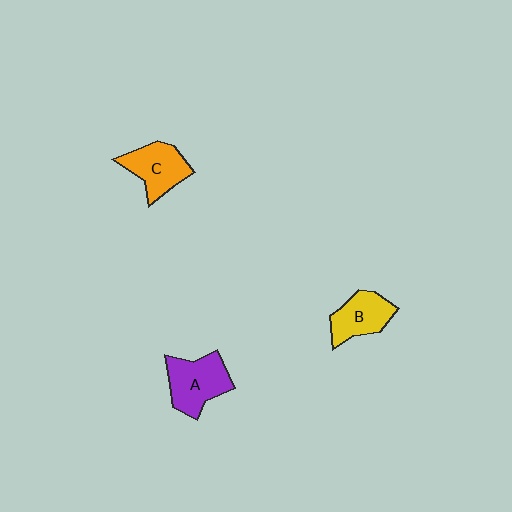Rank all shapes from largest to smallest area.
From largest to smallest: A (purple), C (orange), B (yellow).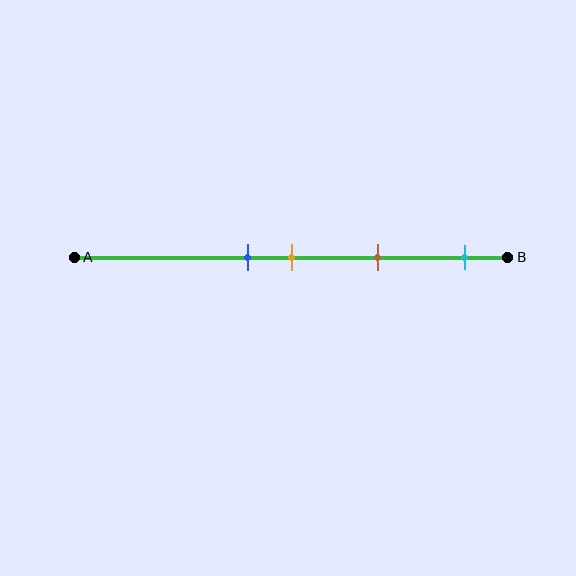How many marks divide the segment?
There are 4 marks dividing the segment.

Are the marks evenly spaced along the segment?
No, the marks are not evenly spaced.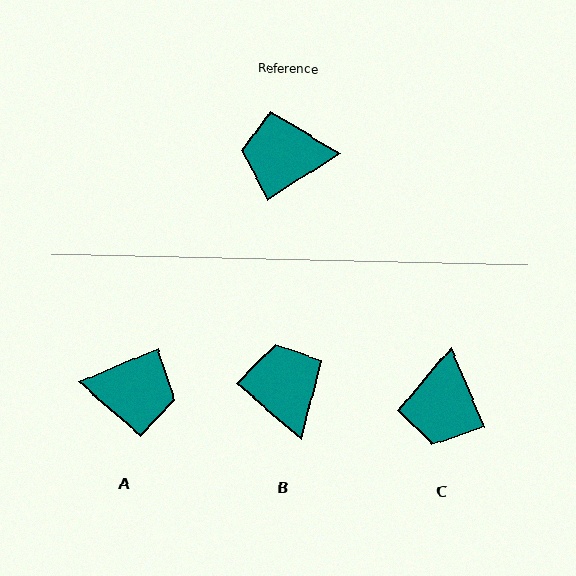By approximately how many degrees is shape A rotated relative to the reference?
Approximately 170 degrees counter-clockwise.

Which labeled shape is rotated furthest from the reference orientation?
A, about 170 degrees away.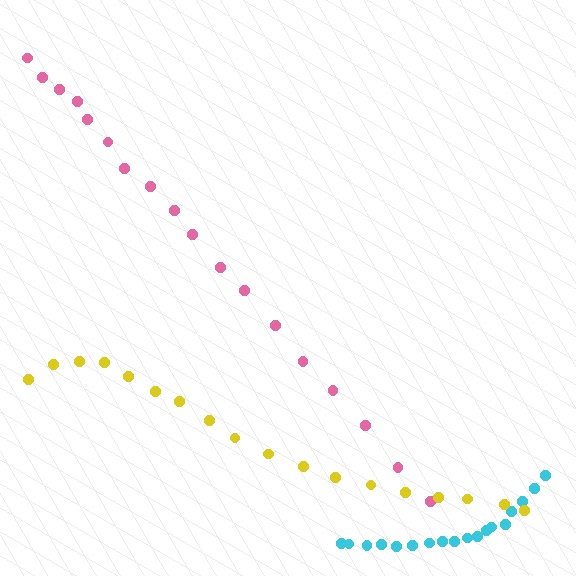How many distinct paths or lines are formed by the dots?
There are 3 distinct paths.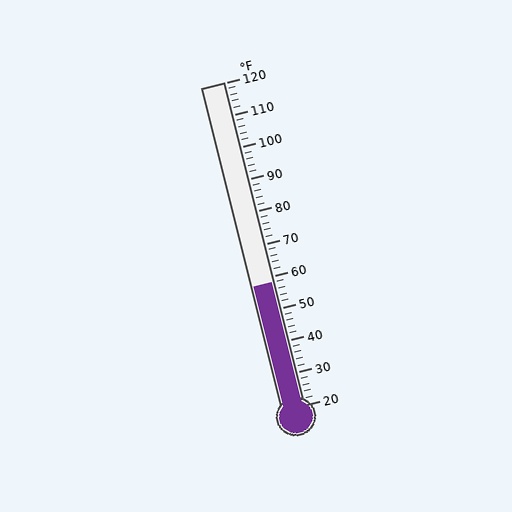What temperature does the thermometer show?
The thermometer shows approximately 58°F.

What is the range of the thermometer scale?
The thermometer scale ranges from 20°F to 120°F.